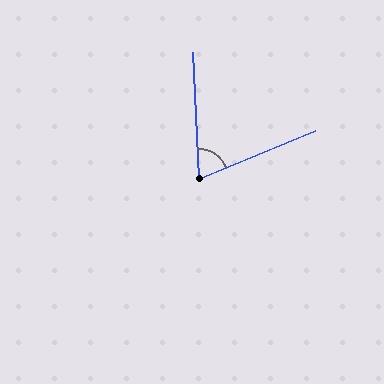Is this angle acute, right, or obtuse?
It is acute.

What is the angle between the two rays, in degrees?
Approximately 70 degrees.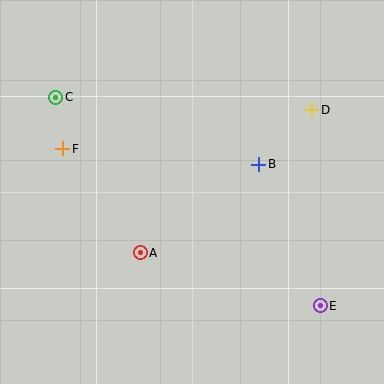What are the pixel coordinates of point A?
Point A is at (140, 253).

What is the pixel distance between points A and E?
The distance between A and E is 188 pixels.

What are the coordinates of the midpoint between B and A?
The midpoint between B and A is at (199, 208).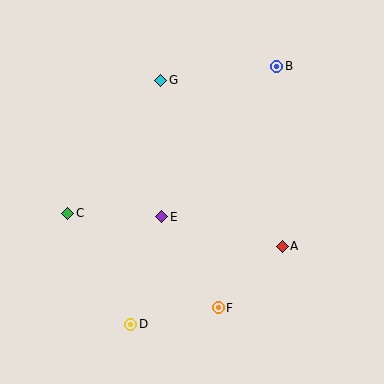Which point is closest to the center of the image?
Point E at (162, 217) is closest to the center.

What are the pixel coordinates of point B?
Point B is at (277, 66).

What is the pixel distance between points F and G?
The distance between F and G is 235 pixels.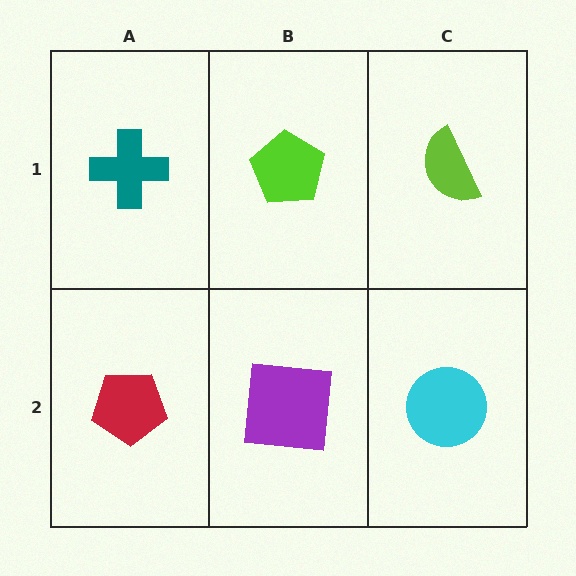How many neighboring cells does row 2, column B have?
3.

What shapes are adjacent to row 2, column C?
A lime semicircle (row 1, column C), a purple square (row 2, column B).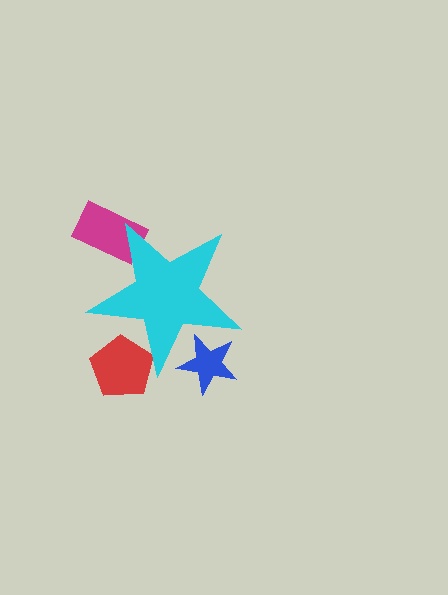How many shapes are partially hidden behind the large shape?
3 shapes are partially hidden.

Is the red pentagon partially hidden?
Yes, the red pentagon is partially hidden behind the cyan star.